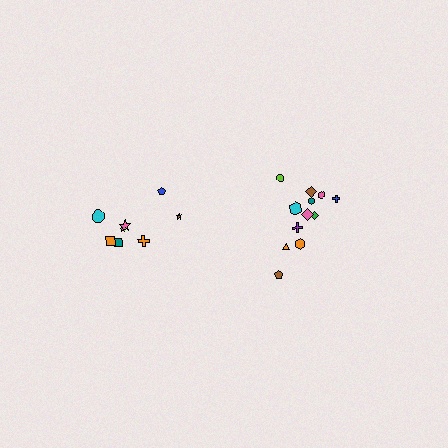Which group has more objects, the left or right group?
The right group.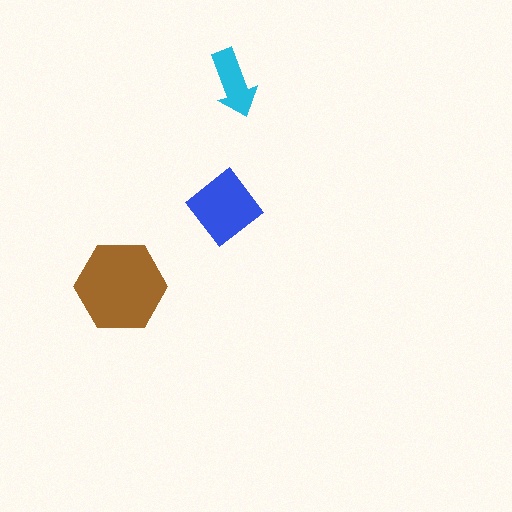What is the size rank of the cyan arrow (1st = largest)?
3rd.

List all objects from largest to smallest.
The brown hexagon, the blue diamond, the cyan arrow.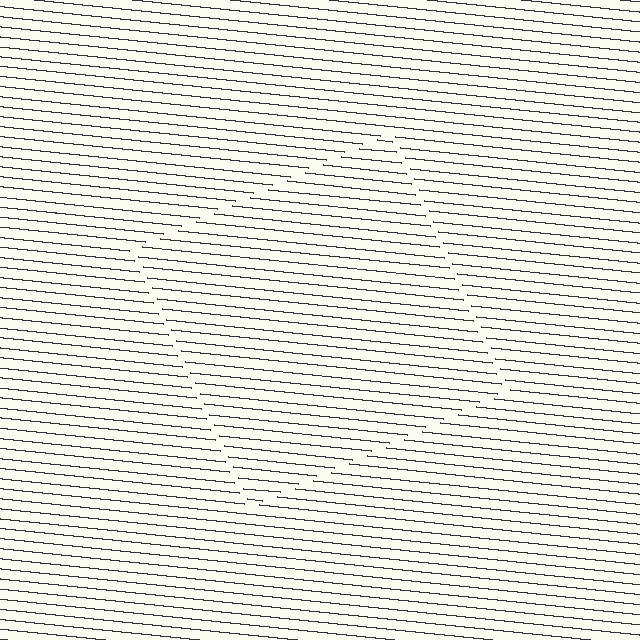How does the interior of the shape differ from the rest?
The interior of the shape contains the same grating, shifted by half a period — the contour is defined by the phase discontinuity where line-ends from the inner and outer gratings abut.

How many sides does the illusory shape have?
4 sides — the line-ends trace a square.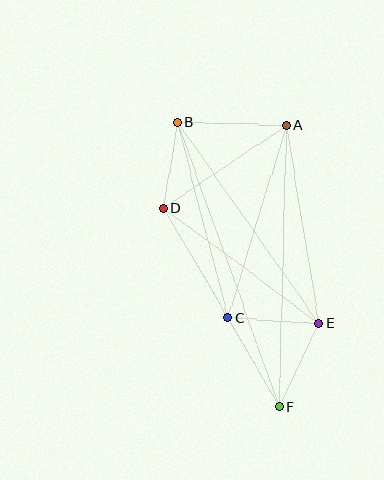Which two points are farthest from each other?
Points B and F are farthest from each other.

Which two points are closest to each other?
Points B and D are closest to each other.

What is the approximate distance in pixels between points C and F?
The distance between C and F is approximately 102 pixels.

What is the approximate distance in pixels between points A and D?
The distance between A and D is approximately 148 pixels.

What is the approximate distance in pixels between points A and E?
The distance between A and E is approximately 201 pixels.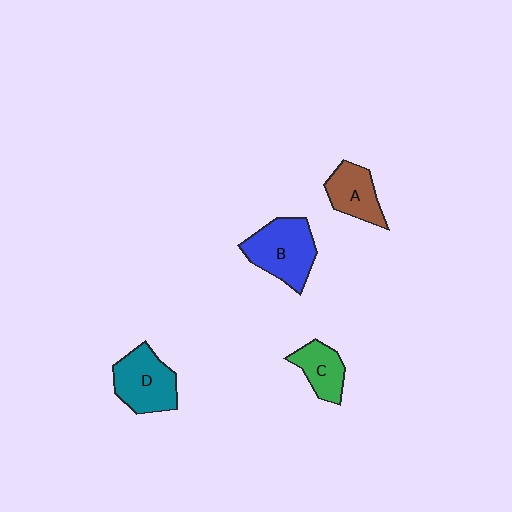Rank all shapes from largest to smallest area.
From largest to smallest: B (blue), D (teal), A (brown), C (green).